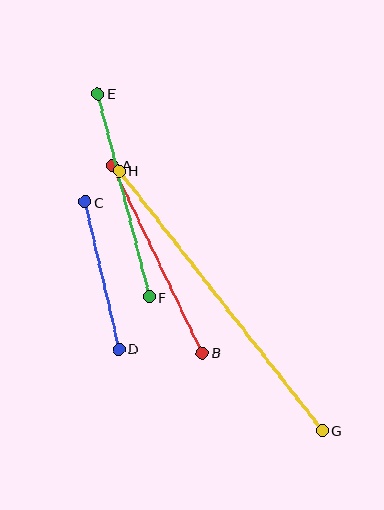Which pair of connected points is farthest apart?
Points G and H are farthest apart.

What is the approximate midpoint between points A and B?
The midpoint is at approximately (158, 259) pixels.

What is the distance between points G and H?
The distance is approximately 330 pixels.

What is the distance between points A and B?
The distance is approximately 207 pixels.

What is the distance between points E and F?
The distance is approximately 209 pixels.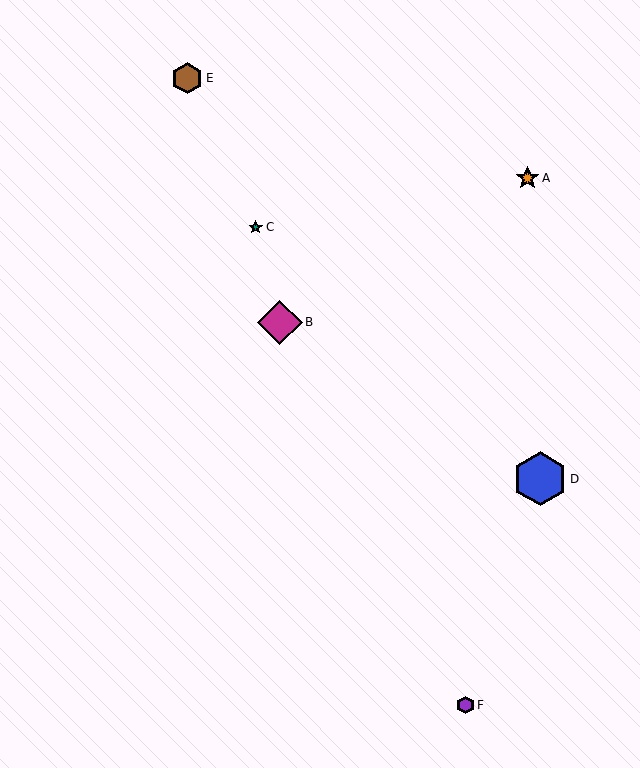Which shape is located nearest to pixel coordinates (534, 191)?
The orange star (labeled A) at (528, 178) is nearest to that location.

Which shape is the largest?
The blue hexagon (labeled D) is the largest.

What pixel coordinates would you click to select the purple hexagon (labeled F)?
Click at (465, 705) to select the purple hexagon F.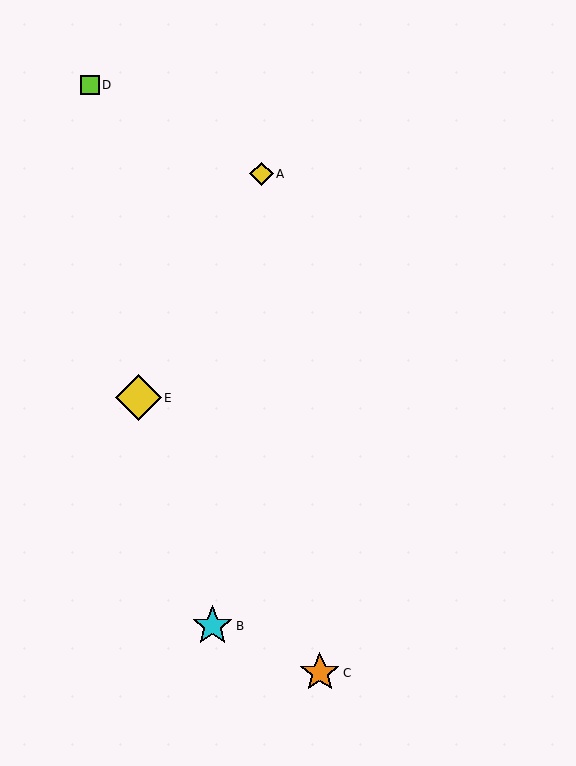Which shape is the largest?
The yellow diamond (labeled E) is the largest.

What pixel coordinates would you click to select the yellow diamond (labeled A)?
Click at (262, 174) to select the yellow diamond A.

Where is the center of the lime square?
The center of the lime square is at (90, 85).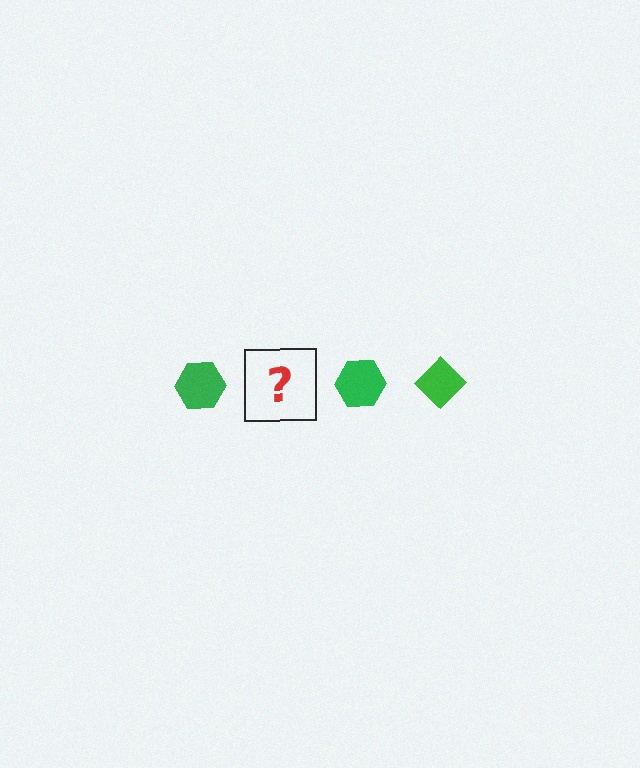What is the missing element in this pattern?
The missing element is a green diamond.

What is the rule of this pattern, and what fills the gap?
The rule is that the pattern cycles through hexagon, diamond shapes in green. The gap should be filled with a green diamond.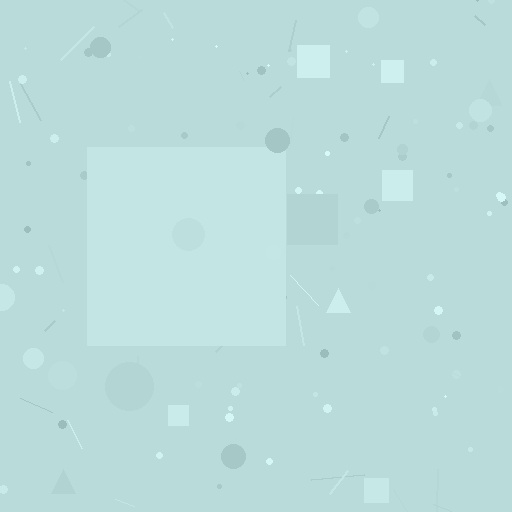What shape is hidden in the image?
A square is hidden in the image.